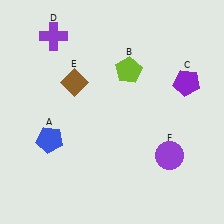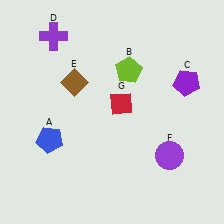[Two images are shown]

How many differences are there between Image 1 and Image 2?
There is 1 difference between the two images.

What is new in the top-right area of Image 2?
A red diamond (G) was added in the top-right area of Image 2.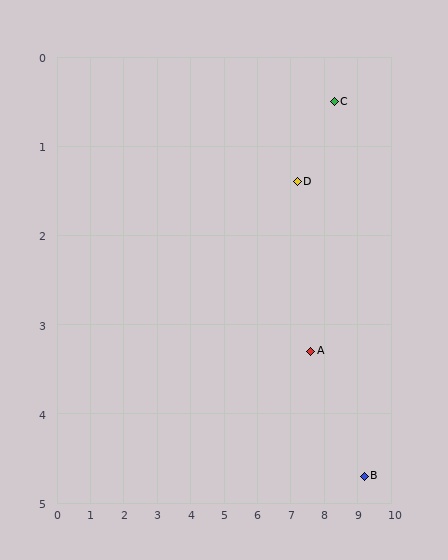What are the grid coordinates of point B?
Point B is at approximately (9.2, 4.7).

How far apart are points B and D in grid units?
Points B and D are about 3.9 grid units apart.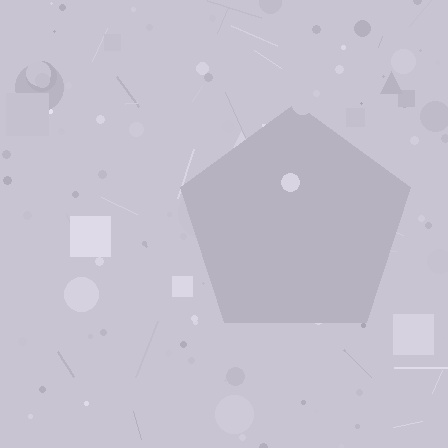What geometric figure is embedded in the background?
A pentagon is embedded in the background.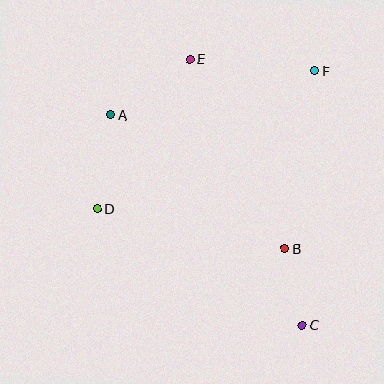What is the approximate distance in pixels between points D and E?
The distance between D and E is approximately 176 pixels.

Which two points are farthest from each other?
Points C and E are farthest from each other.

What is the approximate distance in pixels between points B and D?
The distance between B and D is approximately 192 pixels.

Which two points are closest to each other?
Points B and C are closest to each other.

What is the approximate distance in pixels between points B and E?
The distance between B and E is approximately 212 pixels.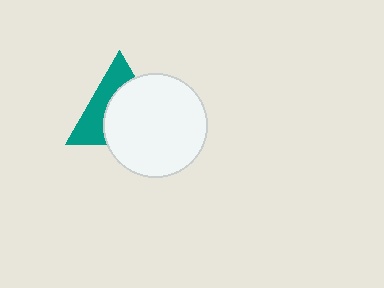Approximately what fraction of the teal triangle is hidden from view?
Roughly 59% of the teal triangle is hidden behind the white circle.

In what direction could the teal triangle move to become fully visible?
The teal triangle could move toward the upper-left. That would shift it out from behind the white circle entirely.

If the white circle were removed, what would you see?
You would see the complete teal triangle.